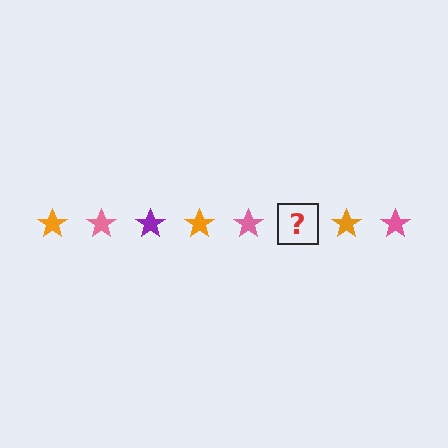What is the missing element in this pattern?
The missing element is a purple star.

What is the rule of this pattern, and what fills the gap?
The rule is that the pattern cycles through orange, pink, purple stars. The gap should be filled with a purple star.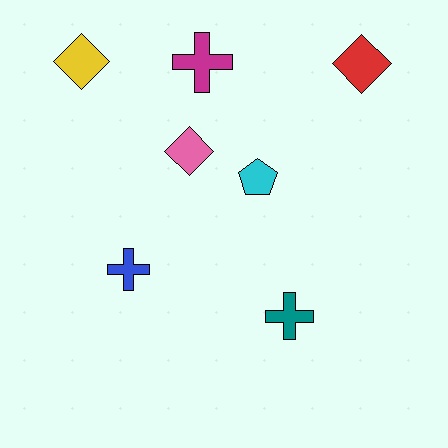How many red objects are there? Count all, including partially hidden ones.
There is 1 red object.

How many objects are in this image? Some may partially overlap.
There are 7 objects.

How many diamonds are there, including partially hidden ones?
There are 3 diamonds.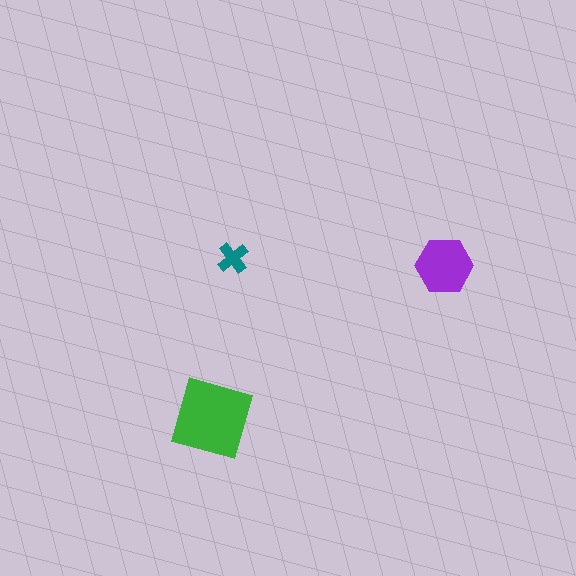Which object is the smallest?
The teal cross.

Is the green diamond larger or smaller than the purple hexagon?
Larger.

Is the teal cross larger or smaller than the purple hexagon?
Smaller.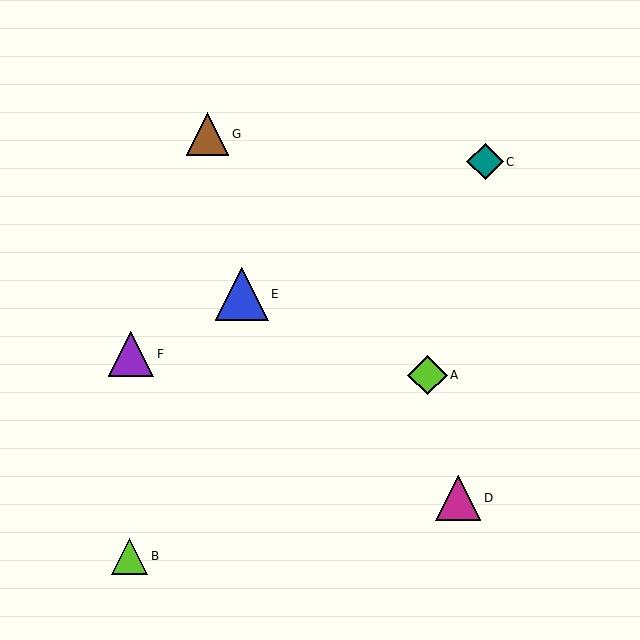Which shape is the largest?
The blue triangle (labeled E) is the largest.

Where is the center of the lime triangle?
The center of the lime triangle is at (130, 556).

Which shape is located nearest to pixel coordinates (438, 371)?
The lime diamond (labeled A) at (428, 375) is nearest to that location.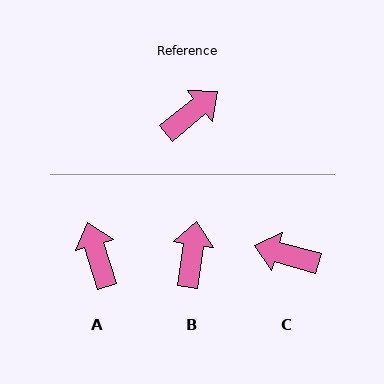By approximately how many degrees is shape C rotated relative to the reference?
Approximately 125 degrees counter-clockwise.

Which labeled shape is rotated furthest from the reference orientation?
C, about 125 degrees away.